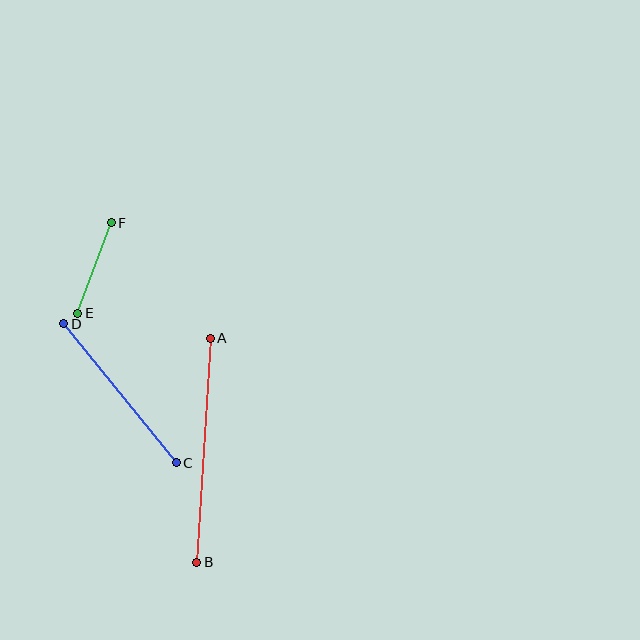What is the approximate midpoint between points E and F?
The midpoint is at approximately (94, 268) pixels.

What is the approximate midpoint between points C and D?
The midpoint is at approximately (120, 393) pixels.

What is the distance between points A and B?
The distance is approximately 224 pixels.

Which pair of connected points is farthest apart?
Points A and B are farthest apart.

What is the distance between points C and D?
The distance is approximately 179 pixels.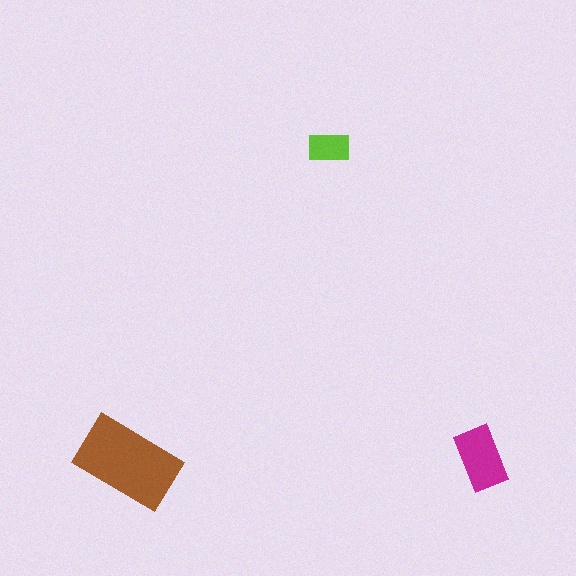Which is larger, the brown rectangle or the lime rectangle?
The brown one.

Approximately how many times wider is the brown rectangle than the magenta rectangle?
About 1.5 times wider.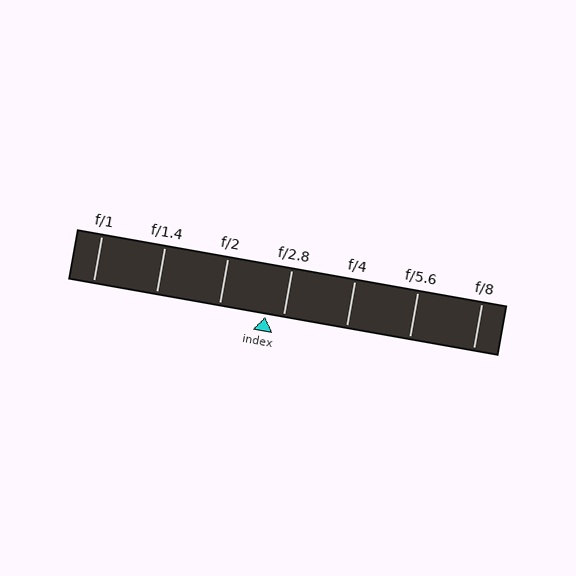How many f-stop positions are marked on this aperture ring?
There are 7 f-stop positions marked.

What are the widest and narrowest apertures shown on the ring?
The widest aperture shown is f/1 and the narrowest is f/8.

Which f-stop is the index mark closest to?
The index mark is closest to f/2.8.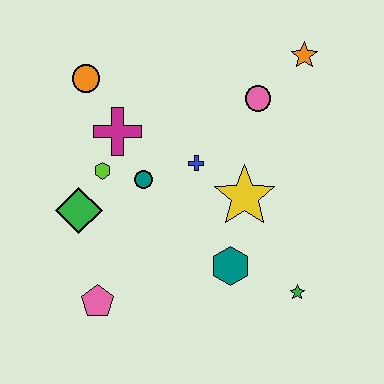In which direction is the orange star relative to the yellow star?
The orange star is above the yellow star.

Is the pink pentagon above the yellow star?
No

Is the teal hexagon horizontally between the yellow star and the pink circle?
No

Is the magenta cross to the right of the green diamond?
Yes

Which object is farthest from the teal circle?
The orange star is farthest from the teal circle.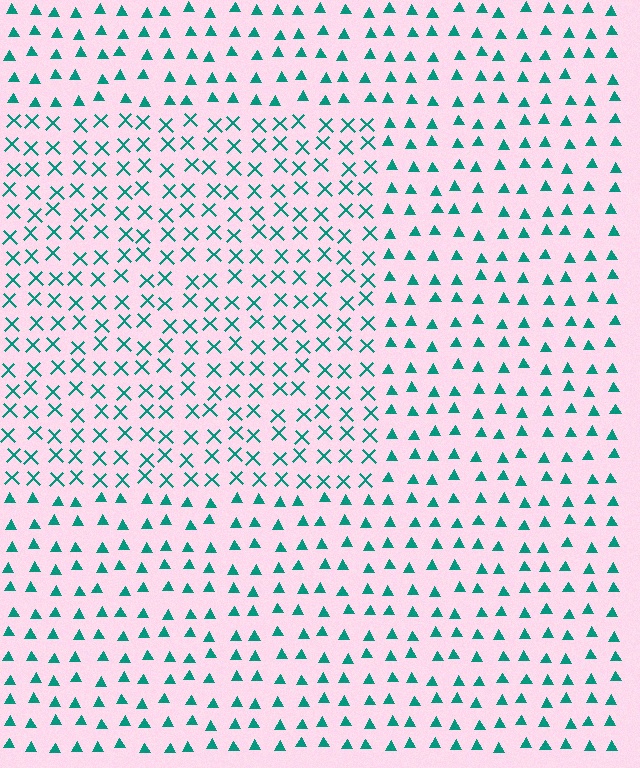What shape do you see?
I see a rectangle.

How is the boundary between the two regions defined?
The boundary is defined by a change in element shape: X marks inside vs. triangles outside. All elements share the same color and spacing.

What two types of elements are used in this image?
The image uses X marks inside the rectangle region and triangles outside it.